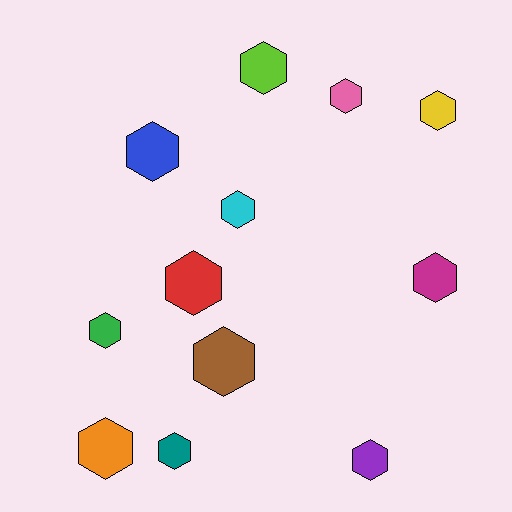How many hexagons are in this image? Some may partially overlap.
There are 12 hexagons.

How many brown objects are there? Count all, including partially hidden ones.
There is 1 brown object.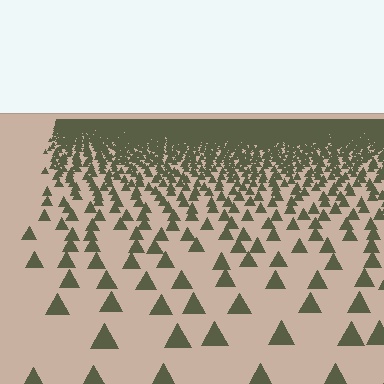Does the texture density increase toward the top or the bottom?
Density increases toward the top.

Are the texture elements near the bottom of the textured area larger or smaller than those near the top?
Larger. Near the bottom, elements are closer to the viewer and appear at a bigger on-screen size.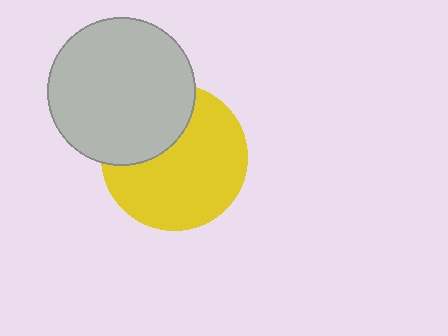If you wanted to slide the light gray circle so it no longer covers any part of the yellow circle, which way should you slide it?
Slide it toward the upper-left — that is the most direct way to separate the two shapes.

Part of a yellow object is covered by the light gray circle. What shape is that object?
It is a circle.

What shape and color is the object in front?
The object in front is a light gray circle.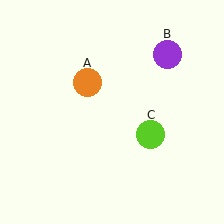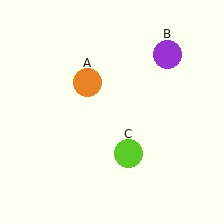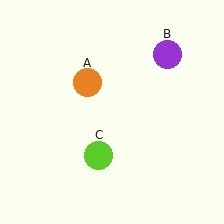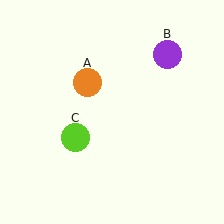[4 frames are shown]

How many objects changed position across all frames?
1 object changed position: lime circle (object C).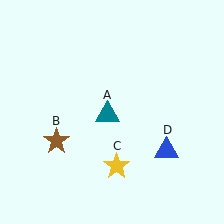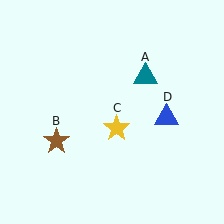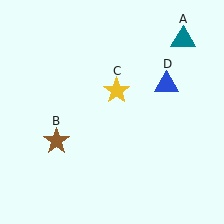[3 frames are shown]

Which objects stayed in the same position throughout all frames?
Brown star (object B) remained stationary.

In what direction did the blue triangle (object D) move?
The blue triangle (object D) moved up.